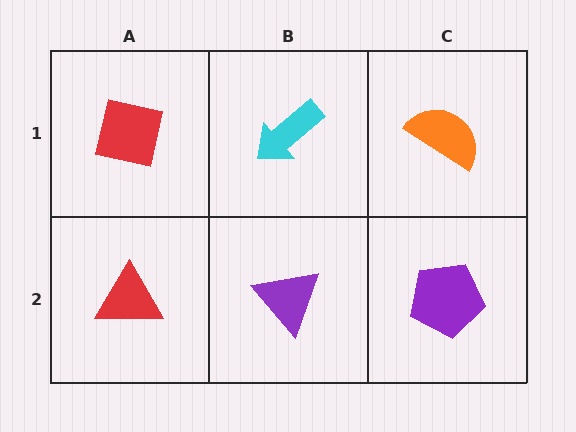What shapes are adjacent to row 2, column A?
A red square (row 1, column A), a purple triangle (row 2, column B).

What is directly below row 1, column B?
A purple triangle.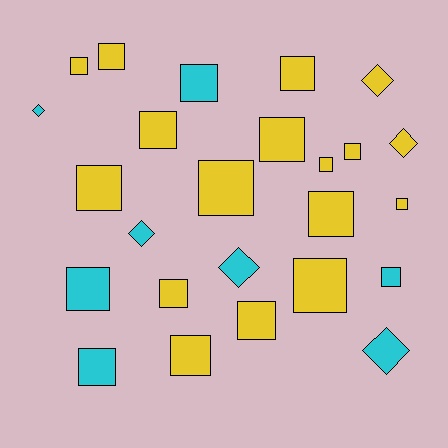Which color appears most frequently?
Yellow, with 17 objects.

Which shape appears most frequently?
Square, with 19 objects.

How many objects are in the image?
There are 25 objects.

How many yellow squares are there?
There are 15 yellow squares.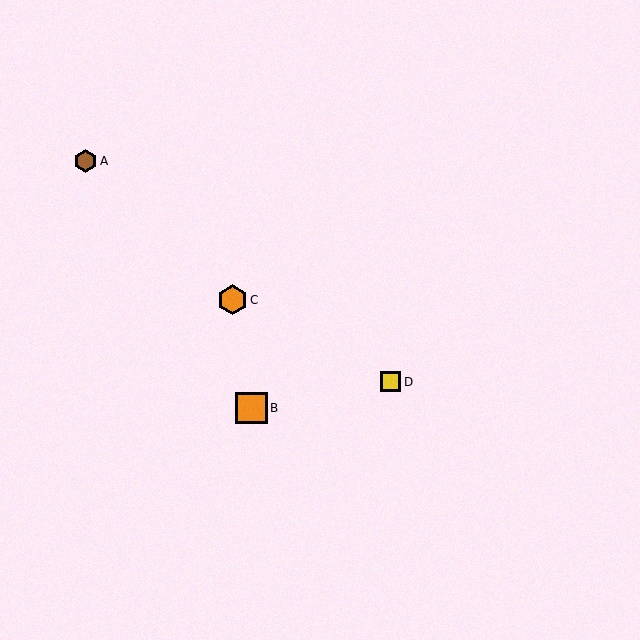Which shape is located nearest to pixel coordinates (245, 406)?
The orange square (labeled B) at (251, 408) is nearest to that location.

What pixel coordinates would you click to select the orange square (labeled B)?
Click at (251, 408) to select the orange square B.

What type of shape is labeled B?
Shape B is an orange square.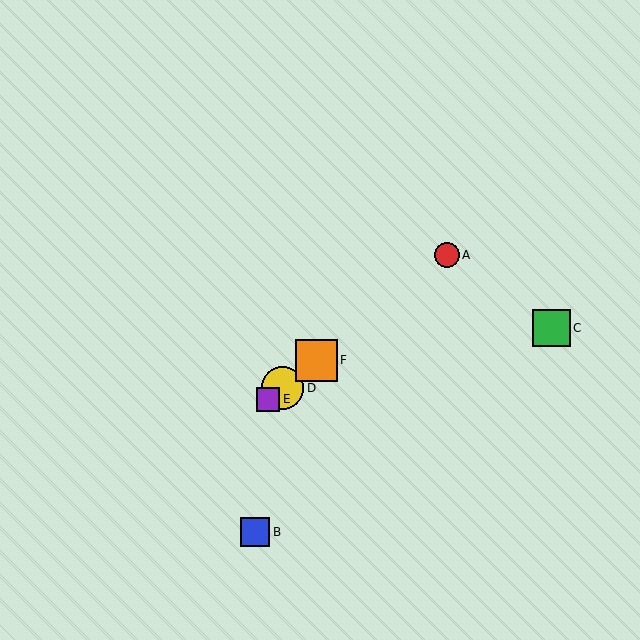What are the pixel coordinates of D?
Object D is at (282, 388).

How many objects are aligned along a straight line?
4 objects (A, D, E, F) are aligned along a straight line.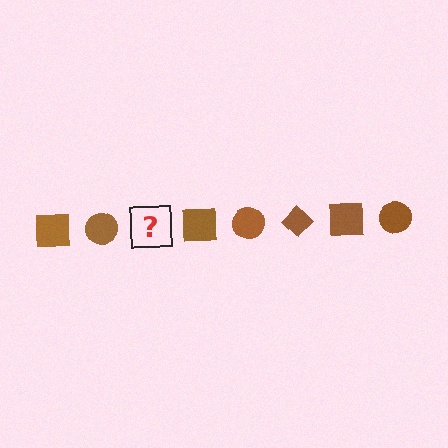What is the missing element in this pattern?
The missing element is a brown diamond.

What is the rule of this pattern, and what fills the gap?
The rule is that the pattern cycles through square, circle, diamond shapes in brown. The gap should be filled with a brown diamond.